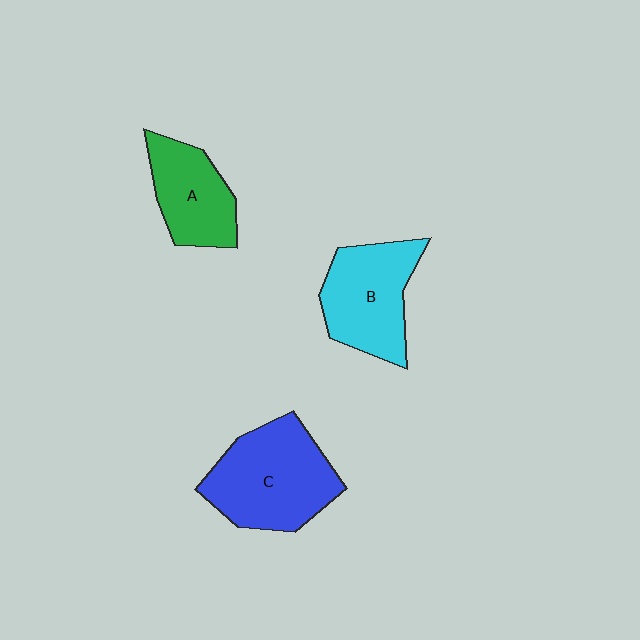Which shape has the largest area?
Shape C (blue).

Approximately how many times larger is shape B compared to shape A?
Approximately 1.2 times.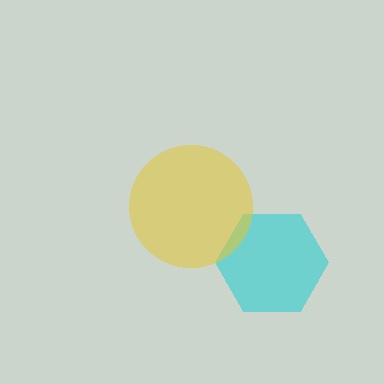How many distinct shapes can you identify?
There are 2 distinct shapes: a cyan hexagon, a yellow circle.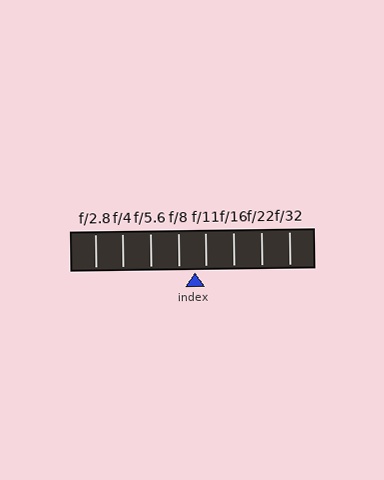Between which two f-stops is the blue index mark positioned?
The index mark is between f/8 and f/11.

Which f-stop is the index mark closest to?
The index mark is closest to f/11.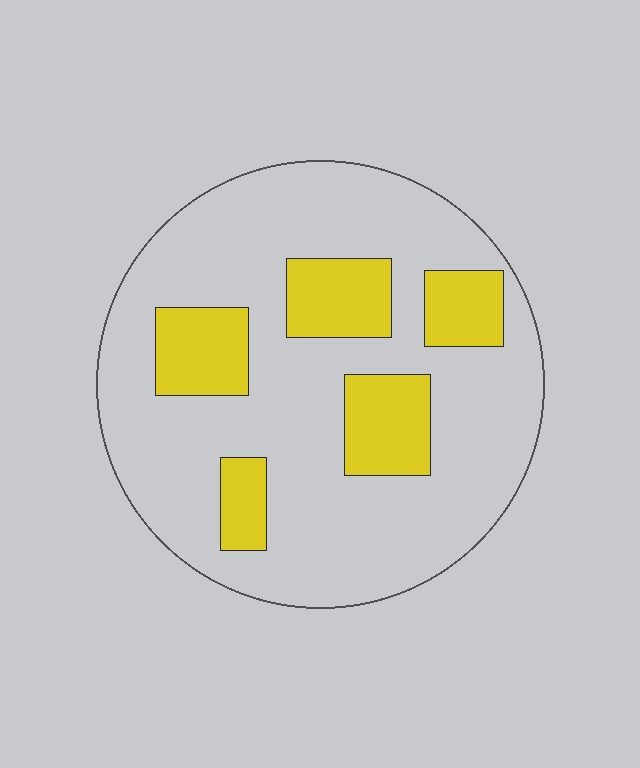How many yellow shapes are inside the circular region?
5.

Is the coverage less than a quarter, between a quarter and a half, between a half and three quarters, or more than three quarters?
Less than a quarter.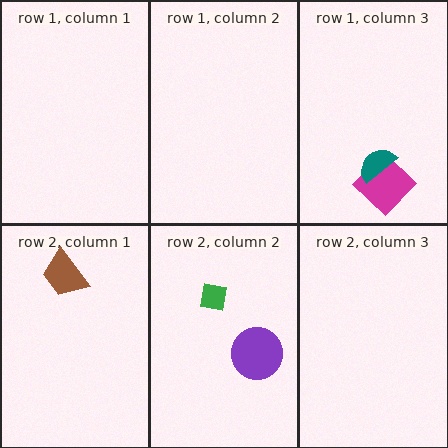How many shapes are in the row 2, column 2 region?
2.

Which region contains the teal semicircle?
The row 1, column 3 region.